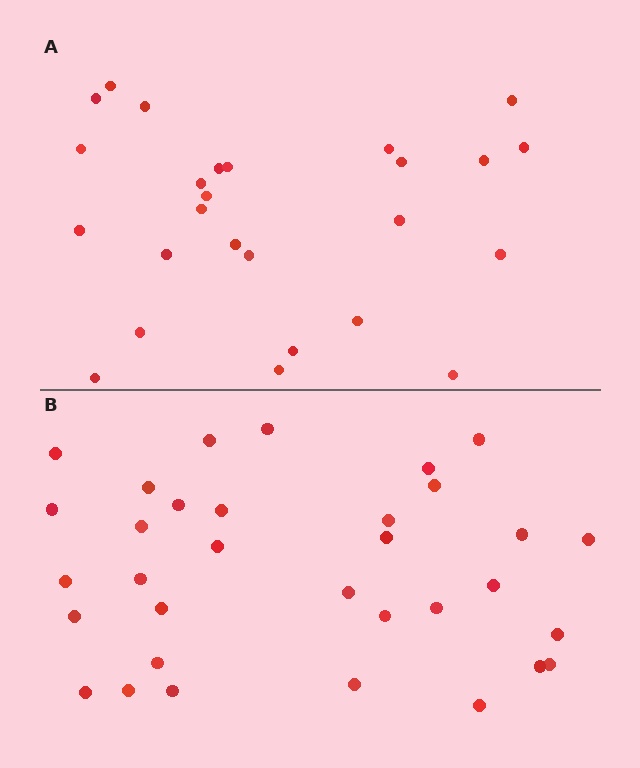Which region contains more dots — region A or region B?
Region B (the bottom region) has more dots.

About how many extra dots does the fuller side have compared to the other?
Region B has roughly 8 or so more dots than region A.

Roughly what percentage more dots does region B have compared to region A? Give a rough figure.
About 25% more.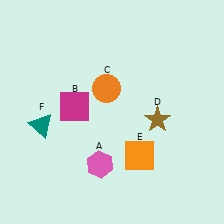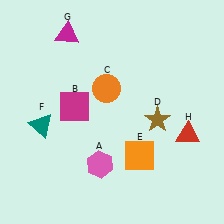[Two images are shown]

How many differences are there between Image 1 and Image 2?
There are 2 differences between the two images.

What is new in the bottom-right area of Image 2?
A red triangle (H) was added in the bottom-right area of Image 2.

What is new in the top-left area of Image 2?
A magenta triangle (G) was added in the top-left area of Image 2.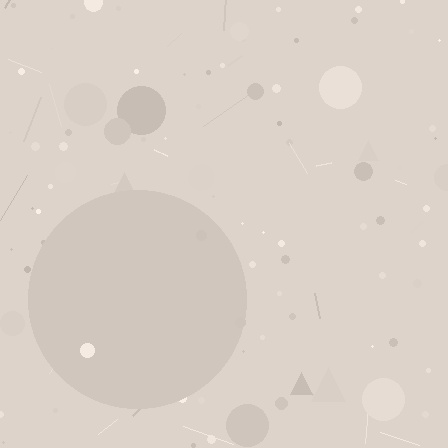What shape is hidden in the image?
A circle is hidden in the image.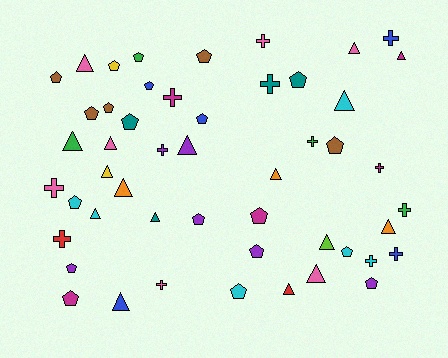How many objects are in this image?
There are 50 objects.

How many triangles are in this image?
There are 17 triangles.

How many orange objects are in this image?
There are 3 orange objects.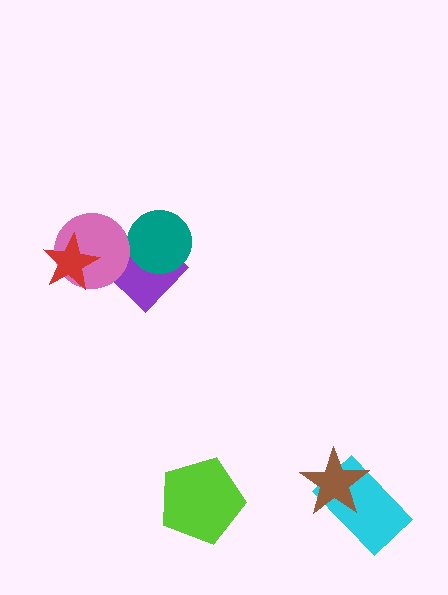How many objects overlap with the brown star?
1 object overlaps with the brown star.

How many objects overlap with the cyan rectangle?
1 object overlaps with the cyan rectangle.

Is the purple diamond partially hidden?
Yes, it is partially covered by another shape.